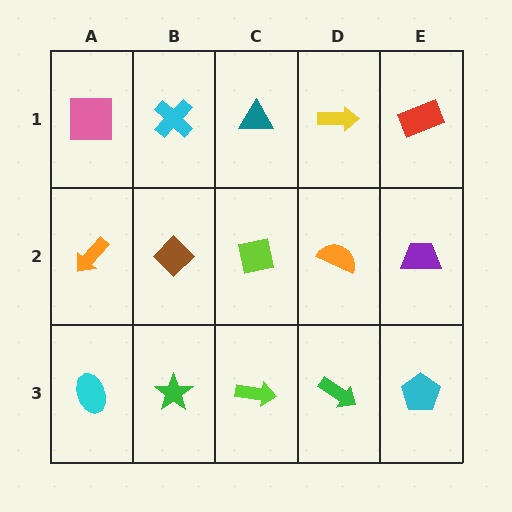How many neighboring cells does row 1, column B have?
3.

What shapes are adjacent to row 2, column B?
A cyan cross (row 1, column B), a green star (row 3, column B), an orange arrow (row 2, column A), a lime square (row 2, column C).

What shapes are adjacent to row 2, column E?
A red rectangle (row 1, column E), a cyan pentagon (row 3, column E), an orange semicircle (row 2, column D).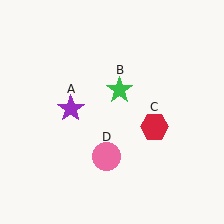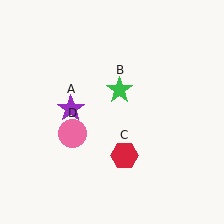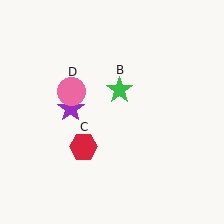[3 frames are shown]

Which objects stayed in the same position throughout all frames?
Purple star (object A) and green star (object B) remained stationary.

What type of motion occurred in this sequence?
The red hexagon (object C), pink circle (object D) rotated clockwise around the center of the scene.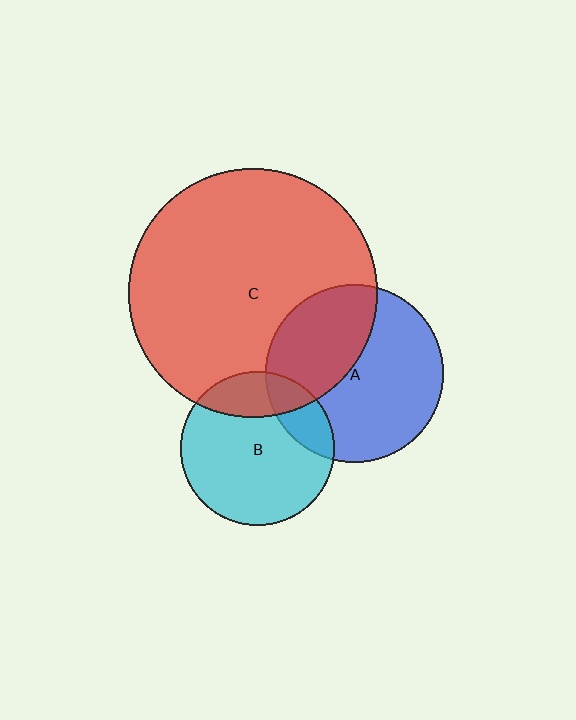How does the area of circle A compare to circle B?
Approximately 1.3 times.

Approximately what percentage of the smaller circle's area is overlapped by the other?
Approximately 20%.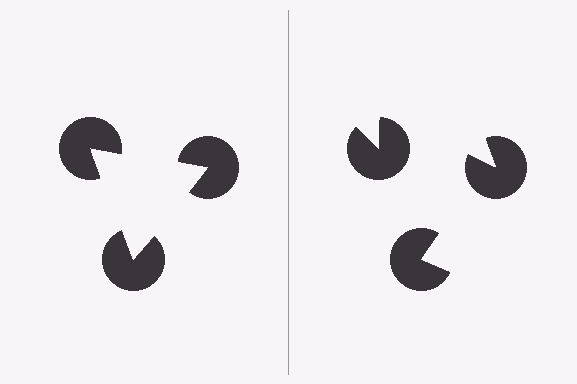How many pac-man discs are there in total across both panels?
6 — 3 on each side.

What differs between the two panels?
The pac-man discs are positioned identically on both sides; only the wedge orientations differ. On the left they align to a triangle; on the right they are misaligned.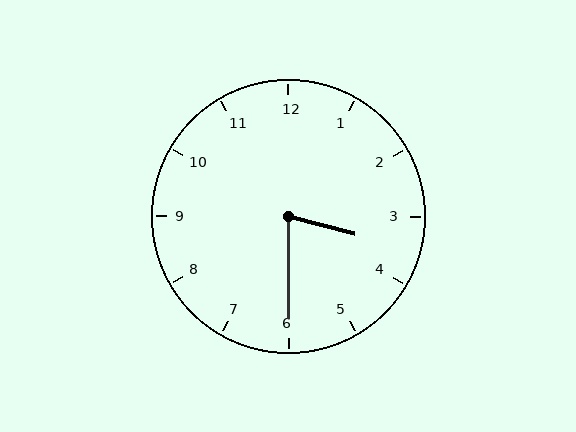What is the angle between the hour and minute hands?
Approximately 75 degrees.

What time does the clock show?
3:30.